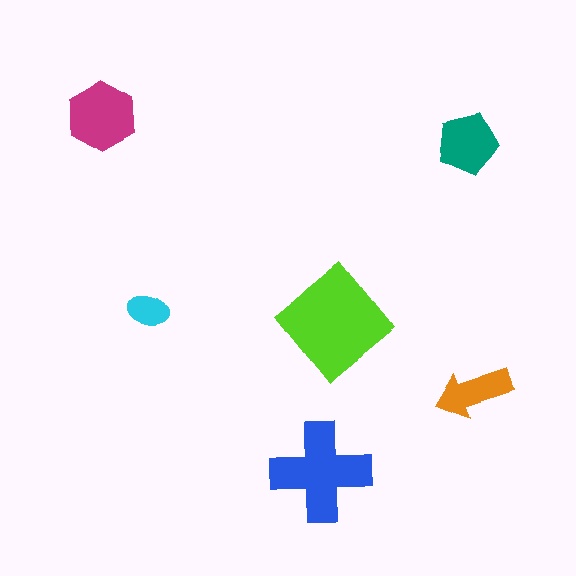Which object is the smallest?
The cyan ellipse.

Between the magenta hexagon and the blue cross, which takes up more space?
The blue cross.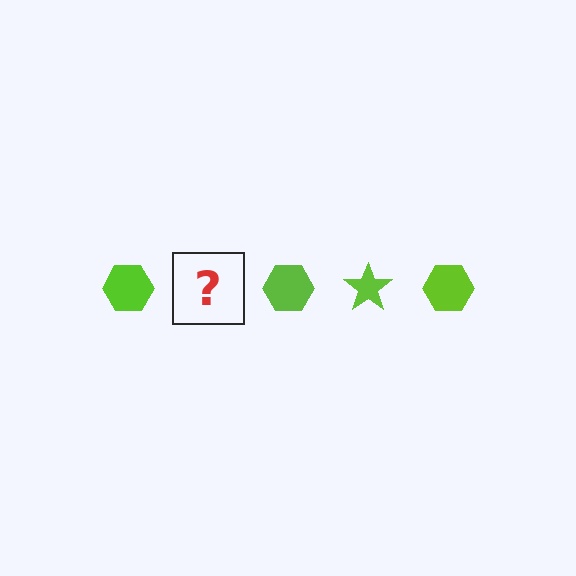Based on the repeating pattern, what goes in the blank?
The blank should be a lime star.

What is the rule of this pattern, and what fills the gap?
The rule is that the pattern cycles through hexagon, star shapes in lime. The gap should be filled with a lime star.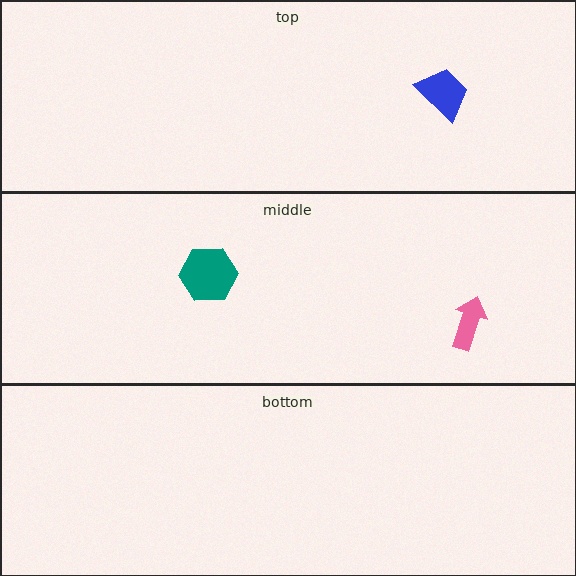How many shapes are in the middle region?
2.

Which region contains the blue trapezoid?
The top region.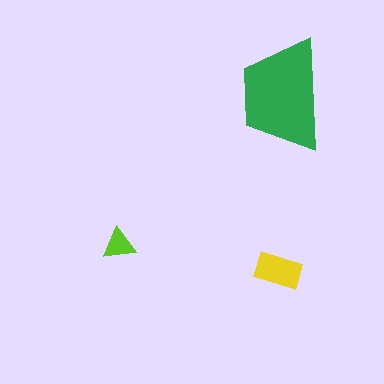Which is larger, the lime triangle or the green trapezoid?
The green trapezoid.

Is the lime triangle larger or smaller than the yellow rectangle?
Smaller.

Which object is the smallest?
The lime triangle.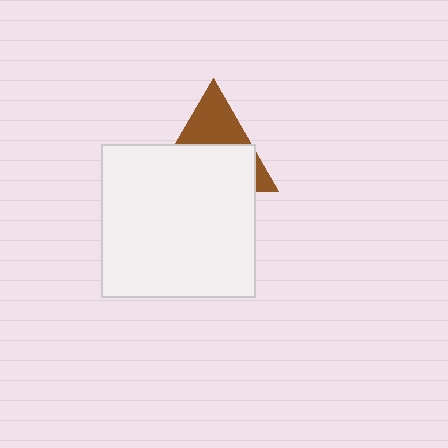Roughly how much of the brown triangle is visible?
A small part of it is visible (roughly 40%).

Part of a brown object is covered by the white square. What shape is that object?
It is a triangle.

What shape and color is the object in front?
The object in front is a white square.